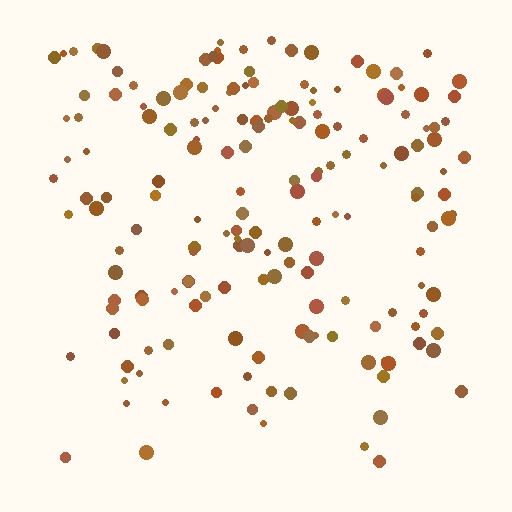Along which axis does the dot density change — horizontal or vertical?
Vertical.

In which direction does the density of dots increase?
From bottom to top, with the top side densest.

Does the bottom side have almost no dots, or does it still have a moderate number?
Still a moderate number, just noticeably fewer than the top.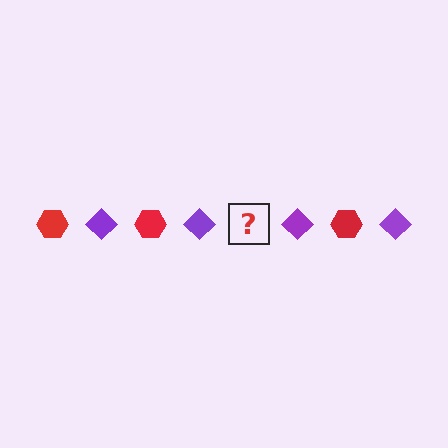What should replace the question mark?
The question mark should be replaced with a red hexagon.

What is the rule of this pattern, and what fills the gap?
The rule is that the pattern alternates between red hexagon and purple diamond. The gap should be filled with a red hexagon.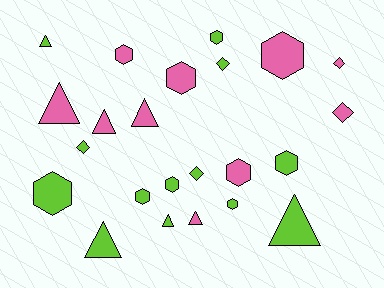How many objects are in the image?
There are 23 objects.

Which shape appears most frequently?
Hexagon, with 10 objects.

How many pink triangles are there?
There are 4 pink triangles.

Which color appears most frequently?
Lime, with 13 objects.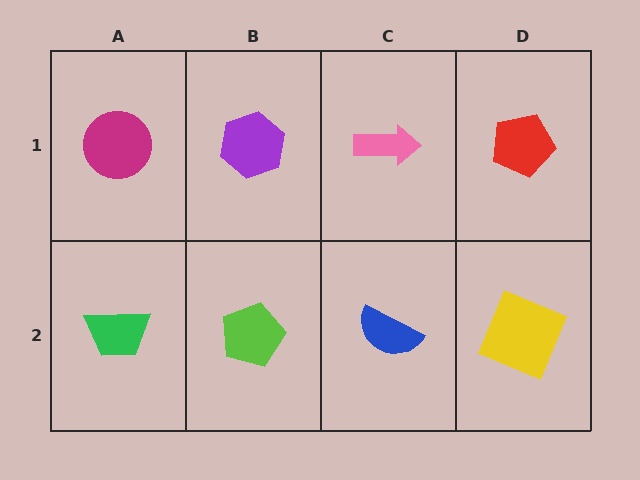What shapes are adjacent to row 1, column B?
A lime pentagon (row 2, column B), a magenta circle (row 1, column A), a pink arrow (row 1, column C).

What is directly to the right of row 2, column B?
A blue semicircle.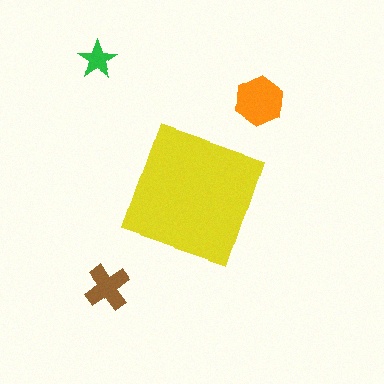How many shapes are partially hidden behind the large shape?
0 shapes are partially hidden.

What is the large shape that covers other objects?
A yellow diamond.